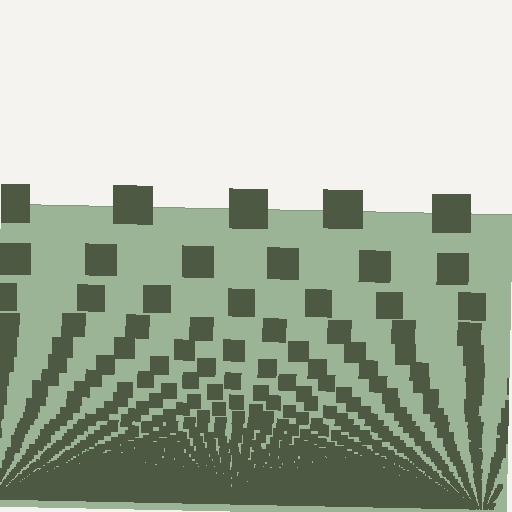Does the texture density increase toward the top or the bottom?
Density increases toward the bottom.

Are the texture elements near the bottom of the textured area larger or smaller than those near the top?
Smaller. The gradient is inverted — elements near the bottom are smaller and denser.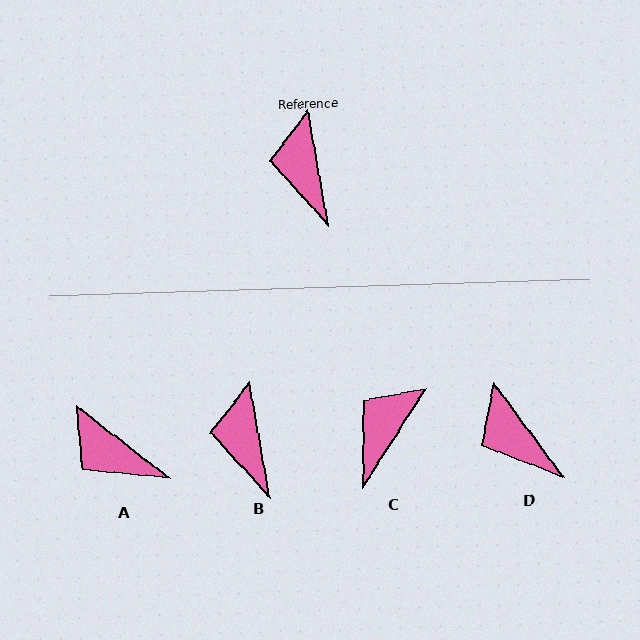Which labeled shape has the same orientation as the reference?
B.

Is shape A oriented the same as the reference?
No, it is off by about 42 degrees.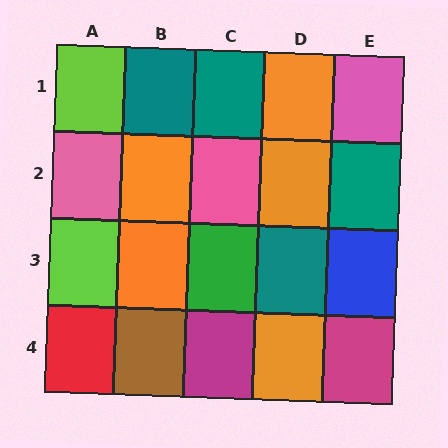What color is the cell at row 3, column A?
Lime.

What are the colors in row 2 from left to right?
Pink, orange, pink, orange, teal.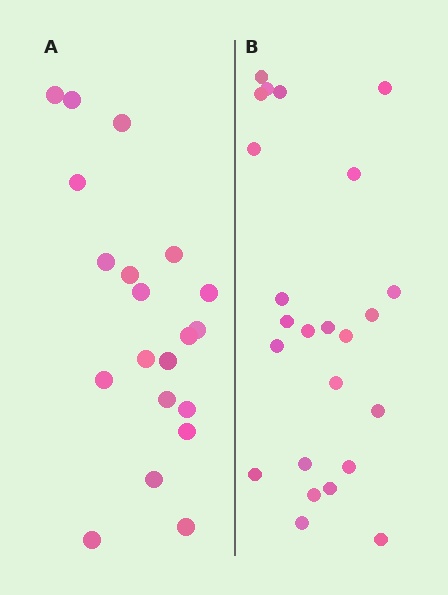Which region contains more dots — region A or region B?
Region B (the right region) has more dots.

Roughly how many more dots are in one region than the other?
Region B has about 4 more dots than region A.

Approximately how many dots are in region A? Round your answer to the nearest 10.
About 20 dots.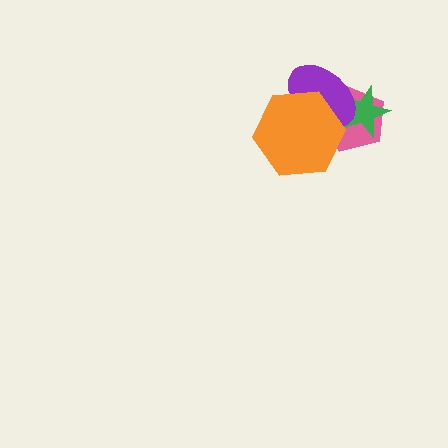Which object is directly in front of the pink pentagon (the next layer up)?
The green star is directly in front of the pink pentagon.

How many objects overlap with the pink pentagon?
3 objects overlap with the pink pentagon.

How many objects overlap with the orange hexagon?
2 objects overlap with the orange hexagon.